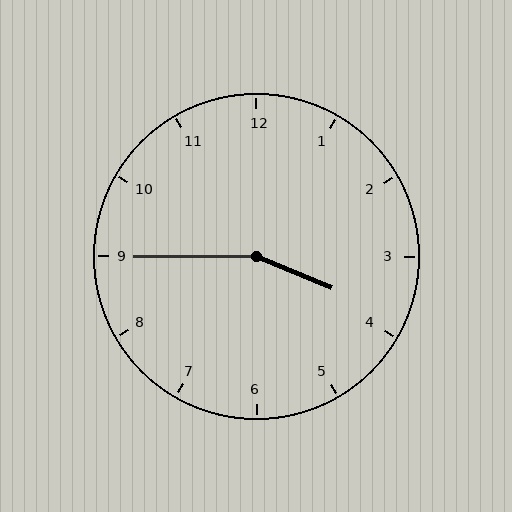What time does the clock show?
3:45.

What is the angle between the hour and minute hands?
Approximately 158 degrees.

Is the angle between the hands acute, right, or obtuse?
It is obtuse.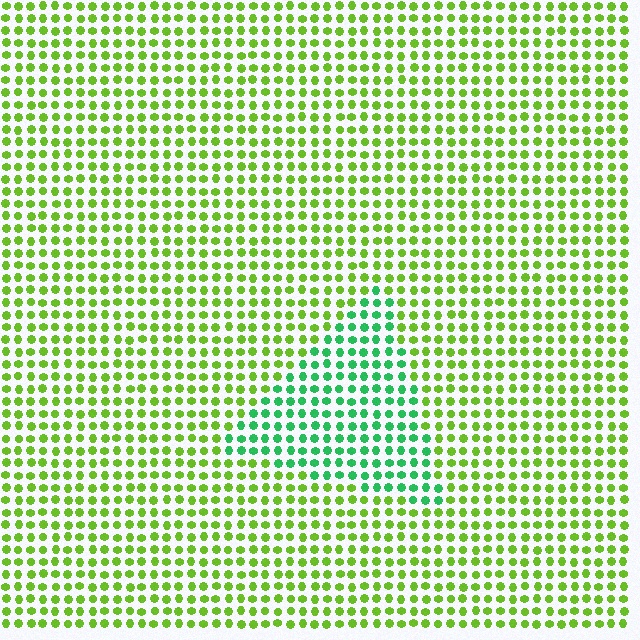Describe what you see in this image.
The image is filled with small lime elements in a uniform arrangement. A triangle-shaped region is visible where the elements are tinted to a slightly different hue, forming a subtle color boundary.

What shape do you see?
I see a triangle.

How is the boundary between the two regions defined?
The boundary is defined purely by a slight shift in hue (about 47 degrees). Spacing, size, and orientation are identical on both sides.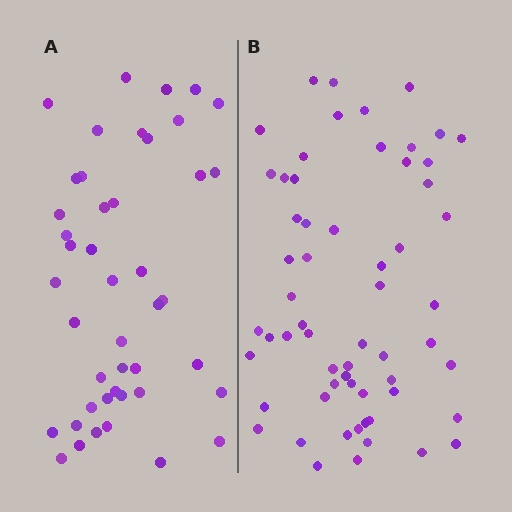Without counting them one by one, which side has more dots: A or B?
Region B (the right region) has more dots.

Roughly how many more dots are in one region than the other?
Region B has approximately 15 more dots than region A.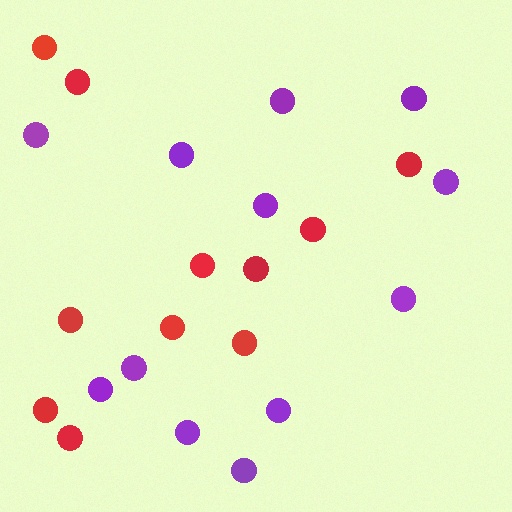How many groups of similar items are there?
There are 2 groups: one group of purple circles (12) and one group of red circles (11).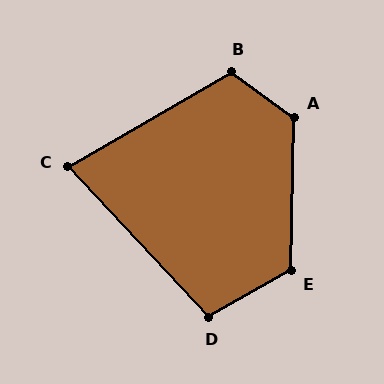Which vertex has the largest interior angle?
A, at approximately 125 degrees.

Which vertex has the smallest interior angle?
C, at approximately 77 degrees.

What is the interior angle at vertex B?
Approximately 114 degrees (obtuse).